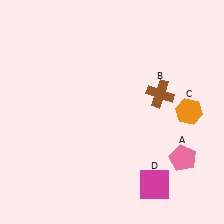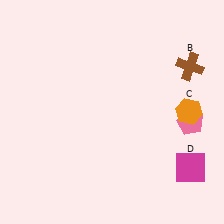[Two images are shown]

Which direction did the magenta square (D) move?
The magenta square (D) moved right.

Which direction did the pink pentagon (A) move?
The pink pentagon (A) moved up.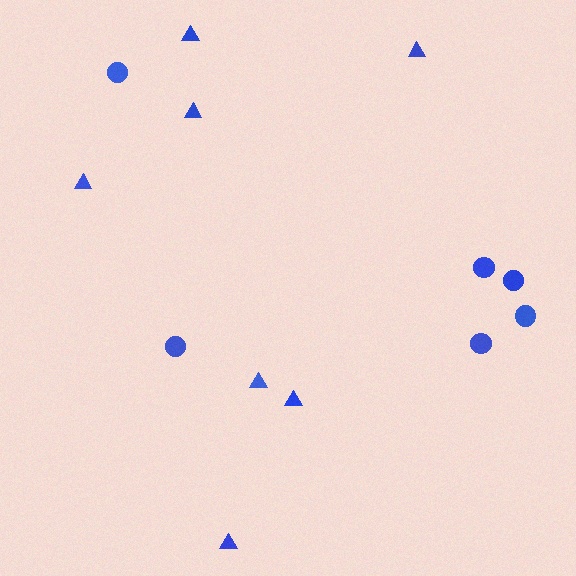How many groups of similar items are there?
There are 2 groups: one group of circles (6) and one group of triangles (7).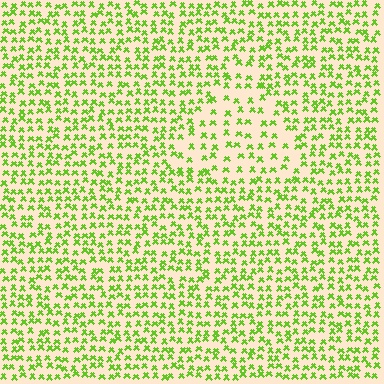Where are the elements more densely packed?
The elements are more densely packed outside the triangle boundary.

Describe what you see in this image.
The image contains small lime elements arranged at two different densities. A triangle-shaped region is visible where the elements are less densely packed than the surrounding area.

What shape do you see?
I see a triangle.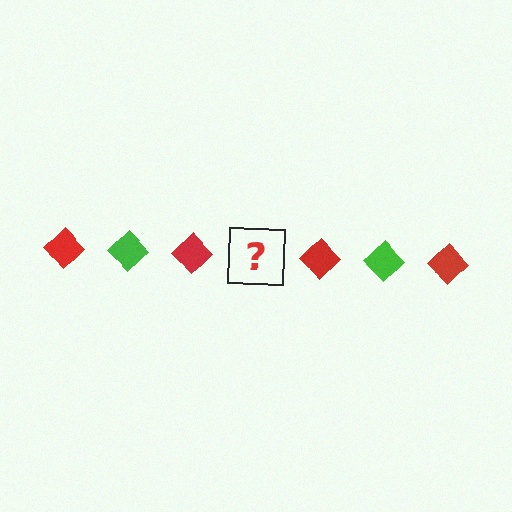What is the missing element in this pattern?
The missing element is a green diamond.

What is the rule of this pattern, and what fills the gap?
The rule is that the pattern cycles through red, green diamonds. The gap should be filled with a green diamond.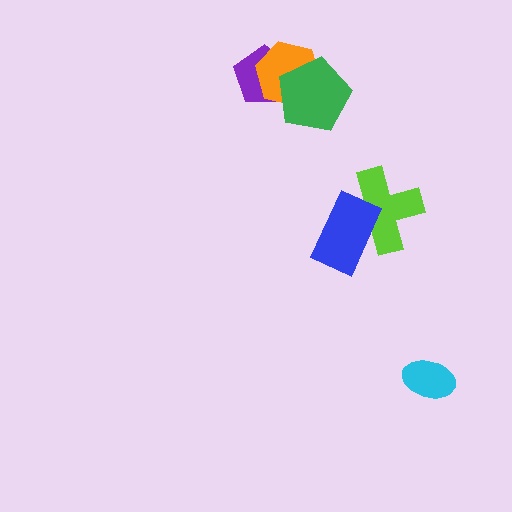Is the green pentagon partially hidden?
No, no other shape covers it.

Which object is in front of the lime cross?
The blue rectangle is in front of the lime cross.